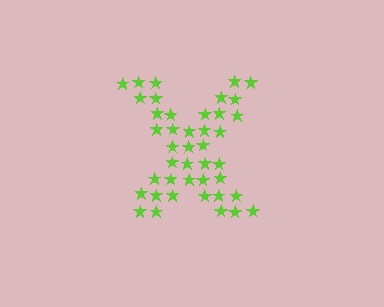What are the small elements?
The small elements are stars.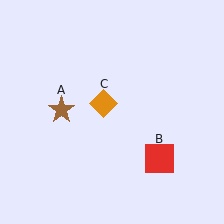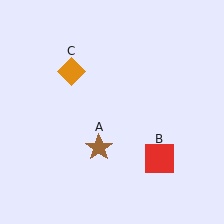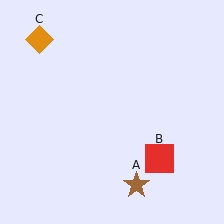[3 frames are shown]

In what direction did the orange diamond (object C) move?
The orange diamond (object C) moved up and to the left.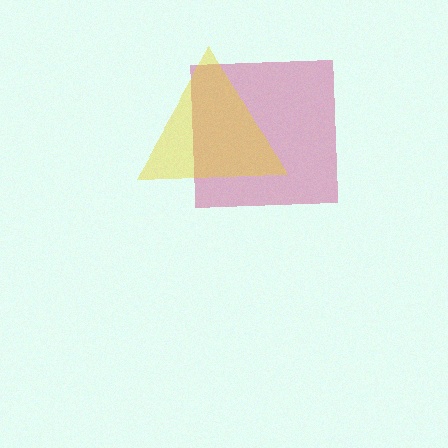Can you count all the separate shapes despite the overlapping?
Yes, there are 2 separate shapes.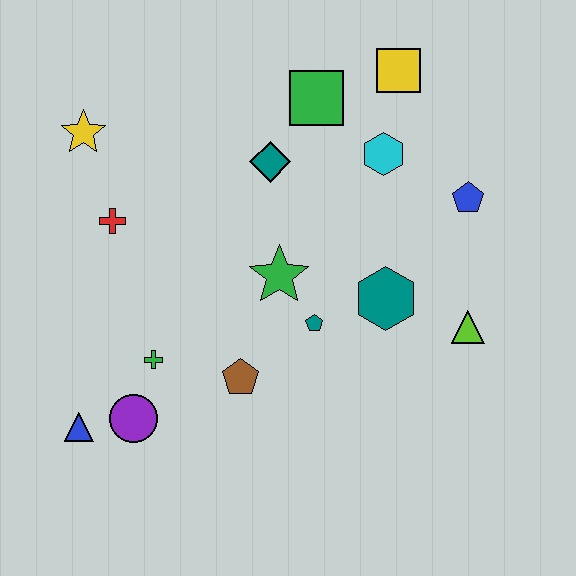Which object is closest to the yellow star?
The red cross is closest to the yellow star.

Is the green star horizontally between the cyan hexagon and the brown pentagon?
Yes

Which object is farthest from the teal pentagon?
The yellow star is farthest from the teal pentagon.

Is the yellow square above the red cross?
Yes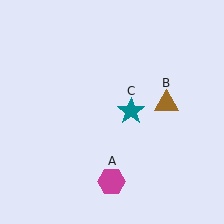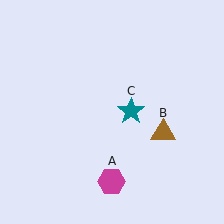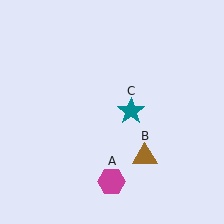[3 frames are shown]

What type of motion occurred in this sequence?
The brown triangle (object B) rotated clockwise around the center of the scene.